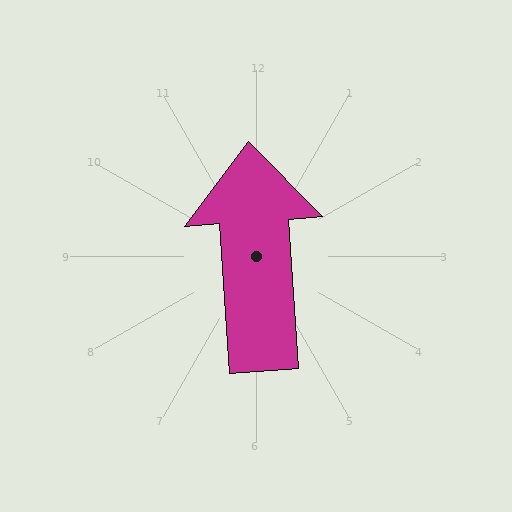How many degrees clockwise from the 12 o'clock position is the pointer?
Approximately 356 degrees.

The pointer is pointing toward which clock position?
Roughly 12 o'clock.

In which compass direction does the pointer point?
North.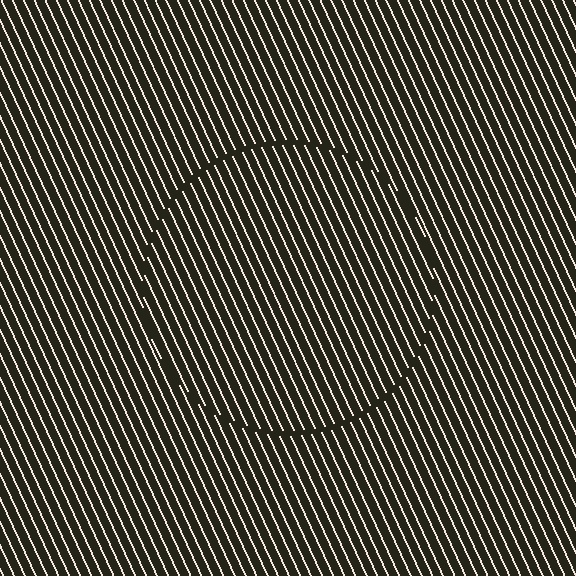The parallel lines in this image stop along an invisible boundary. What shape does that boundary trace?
An illusory circle. The interior of the shape contains the same grating, shifted by half a period — the contour is defined by the phase discontinuity where line-ends from the inner and outer gratings abut.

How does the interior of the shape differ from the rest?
The interior of the shape contains the same grating, shifted by half a period — the contour is defined by the phase discontinuity where line-ends from the inner and outer gratings abut.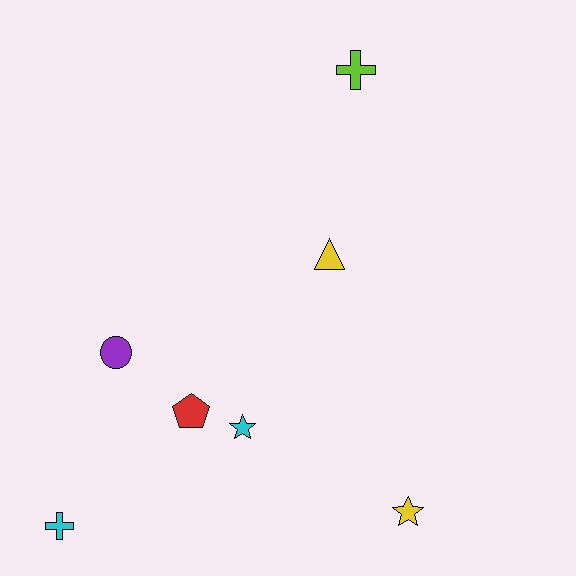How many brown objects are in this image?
There are no brown objects.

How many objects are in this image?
There are 7 objects.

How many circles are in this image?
There is 1 circle.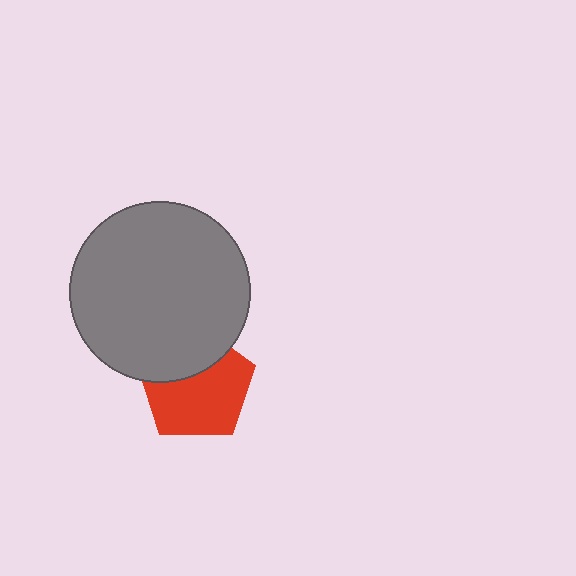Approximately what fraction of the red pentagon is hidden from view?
Roughly 34% of the red pentagon is hidden behind the gray circle.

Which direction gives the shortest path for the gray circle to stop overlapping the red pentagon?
Moving up gives the shortest separation.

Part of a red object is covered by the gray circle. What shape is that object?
It is a pentagon.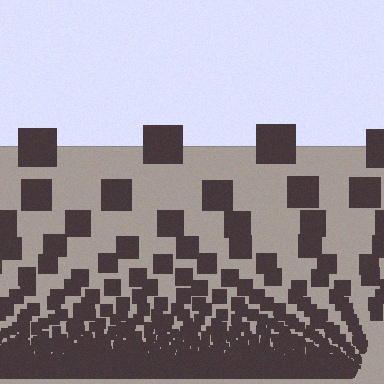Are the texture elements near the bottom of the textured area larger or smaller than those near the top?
Smaller. The gradient is inverted — elements near the bottom are smaller and denser.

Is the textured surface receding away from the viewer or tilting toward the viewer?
The surface appears to tilt toward the viewer. Texture elements get larger and sparser toward the top.